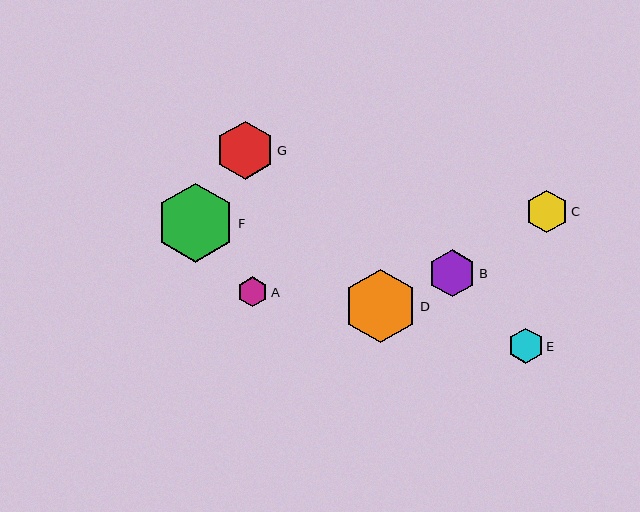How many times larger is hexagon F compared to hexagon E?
Hexagon F is approximately 2.2 times the size of hexagon E.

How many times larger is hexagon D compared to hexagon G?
Hexagon D is approximately 1.3 times the size of hexagon G.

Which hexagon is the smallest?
Hexagon A is the smallest with a size of approximately 30 pixels.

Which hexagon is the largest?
Hexagon F is the largest with a size of approximately 79 pixels.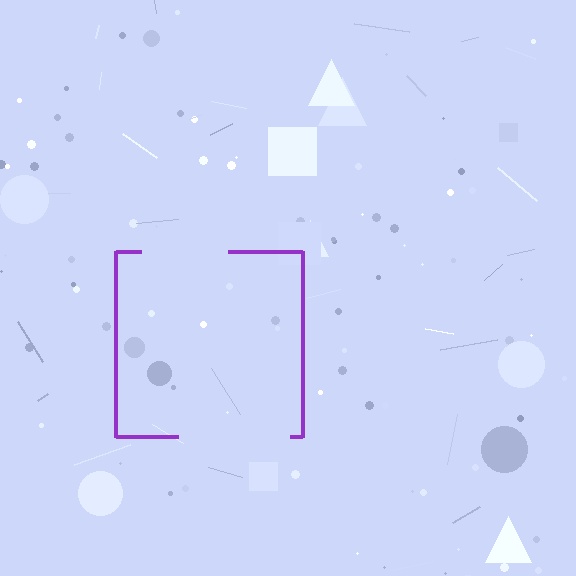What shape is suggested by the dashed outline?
The dashed outline suggests a square.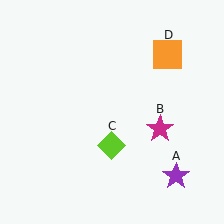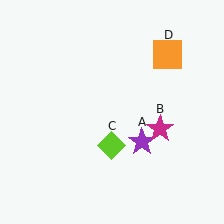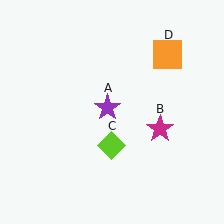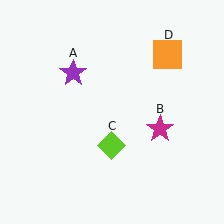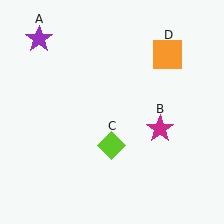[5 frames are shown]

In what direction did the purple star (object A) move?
The purple star (object A) moved up and to the left.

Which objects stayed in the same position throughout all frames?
Magenta star (object B) and lime diamond (object C) and orange square (object D) remained stationary.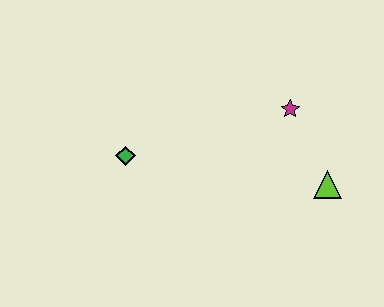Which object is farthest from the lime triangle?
The green diamond is farthest from the lime triangle.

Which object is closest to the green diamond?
The magenta star is closest to the green diamond.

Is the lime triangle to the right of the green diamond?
Yes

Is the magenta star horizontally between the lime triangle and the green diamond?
Yes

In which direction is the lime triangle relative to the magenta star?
The lime triangle is below the magenta star.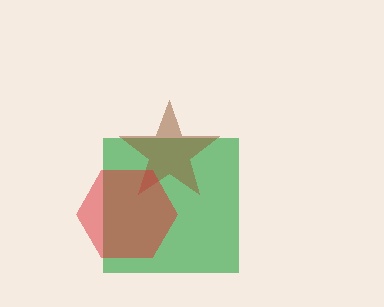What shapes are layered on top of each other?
The layered shapes are: a green square, a brown star, a red hexagon.